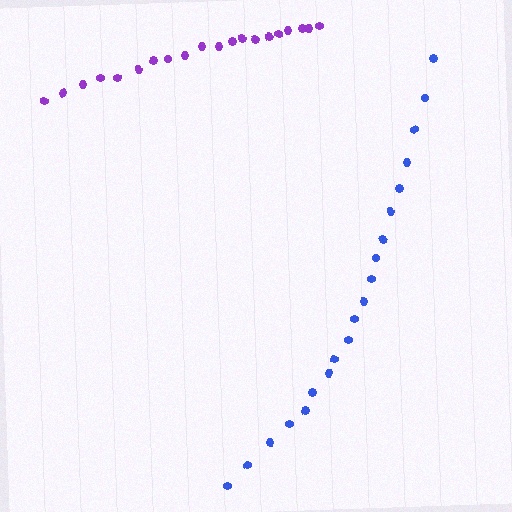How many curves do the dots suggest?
There are 2 distinct paths.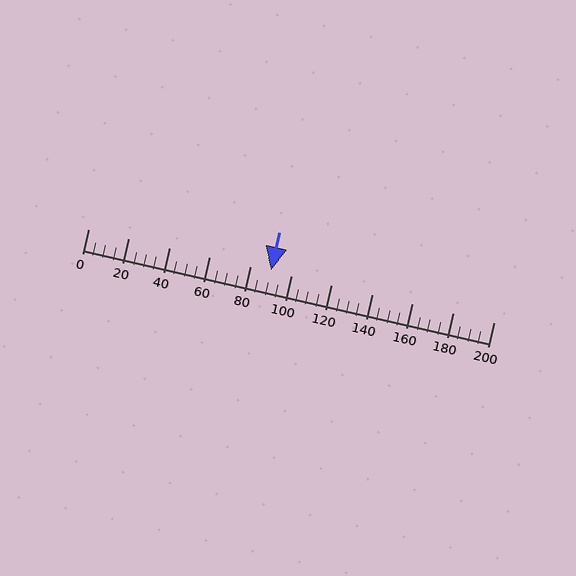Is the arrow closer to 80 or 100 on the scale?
The arrow is closer to 100.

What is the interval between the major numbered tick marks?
The major tick marks are spaced 20 units apart.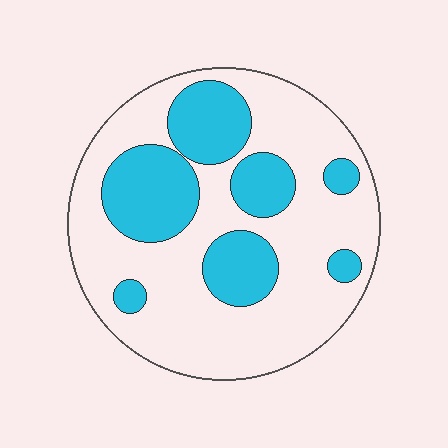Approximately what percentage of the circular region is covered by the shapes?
Approximately 30%.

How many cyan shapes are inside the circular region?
7.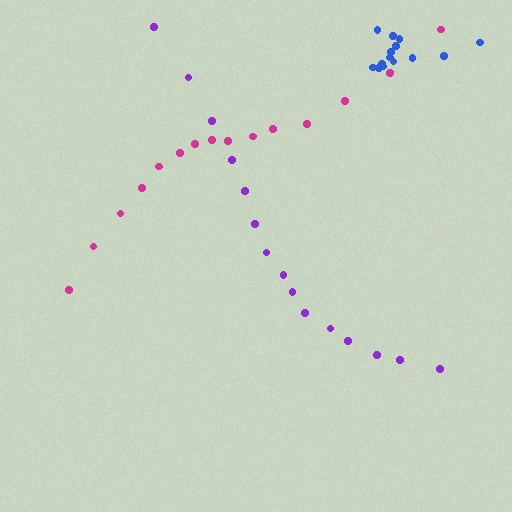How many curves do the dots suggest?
There are 3 distinct paths.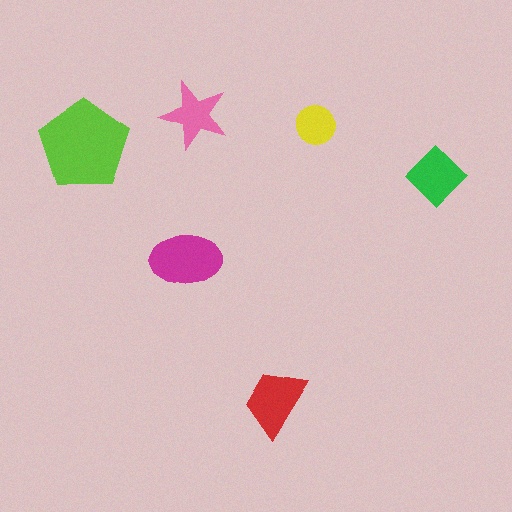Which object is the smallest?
The yellow circle.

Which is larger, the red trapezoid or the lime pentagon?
The lime pentagon.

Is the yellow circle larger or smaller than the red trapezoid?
Smaller.